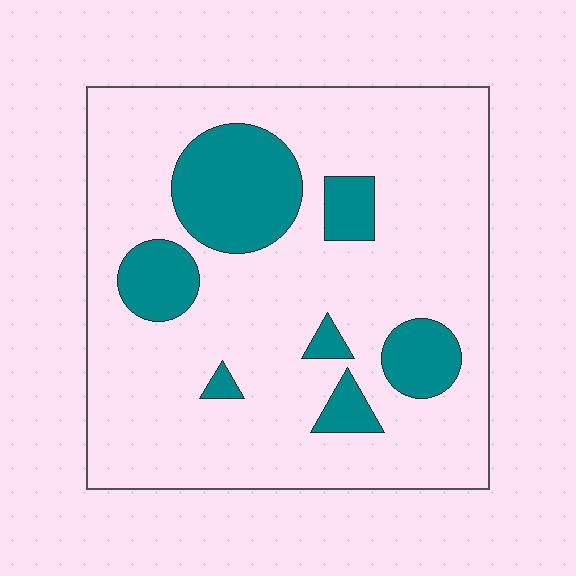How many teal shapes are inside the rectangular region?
7.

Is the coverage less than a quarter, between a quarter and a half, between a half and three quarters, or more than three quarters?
Less than a quarter.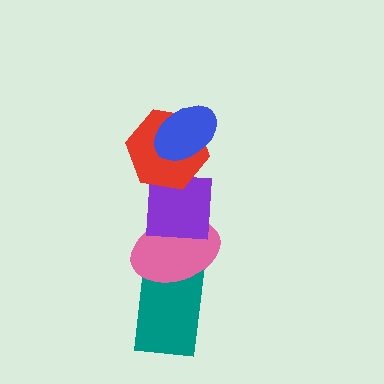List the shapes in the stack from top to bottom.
From top to bottom: the blue ellipse, the red hexagon, the purple square, the pink ellipse, the teal rectangle.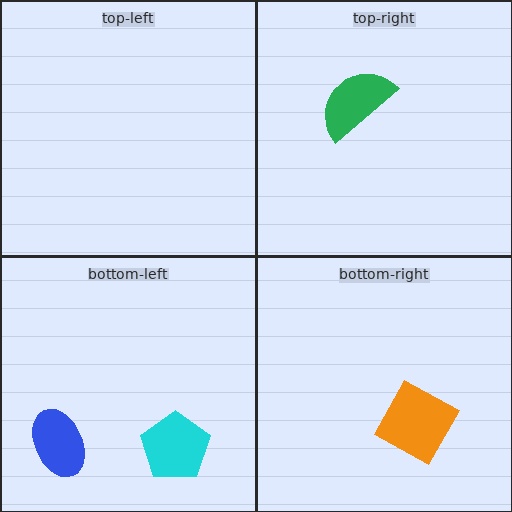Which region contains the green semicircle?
The top-right region.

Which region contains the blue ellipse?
The bottom-left region.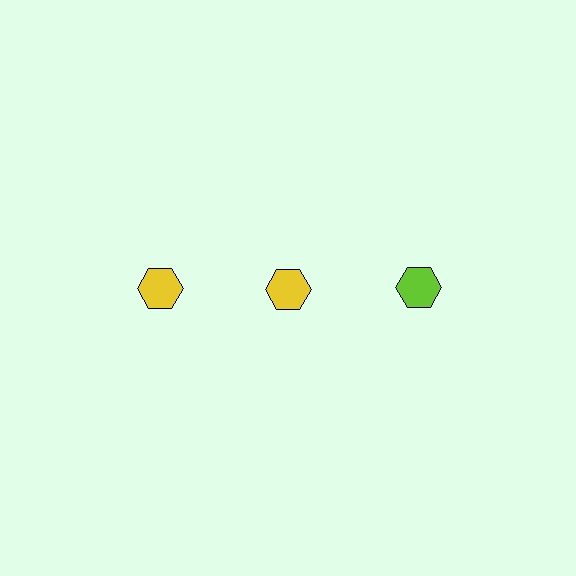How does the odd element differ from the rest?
It has a different color: lime instead of yellow.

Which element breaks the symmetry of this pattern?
The lime hexagon in the top row, center column breaks the symmetry. All other shapes are yellow hexagons.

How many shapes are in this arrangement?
There are 3 shapes arranged in a grid pattern.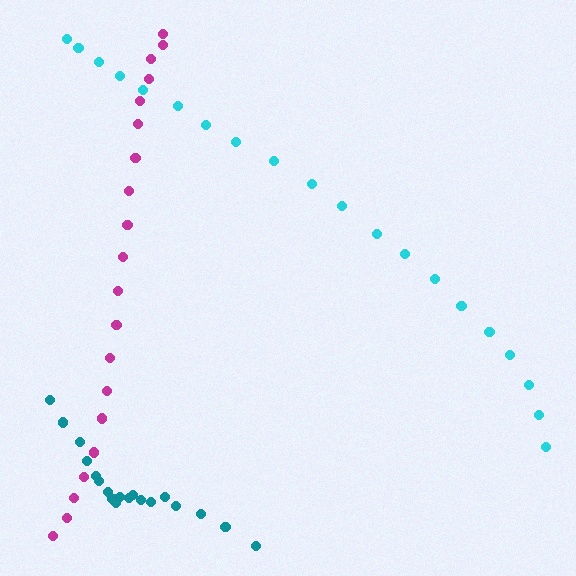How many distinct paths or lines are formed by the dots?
There are 3 distinct paths.